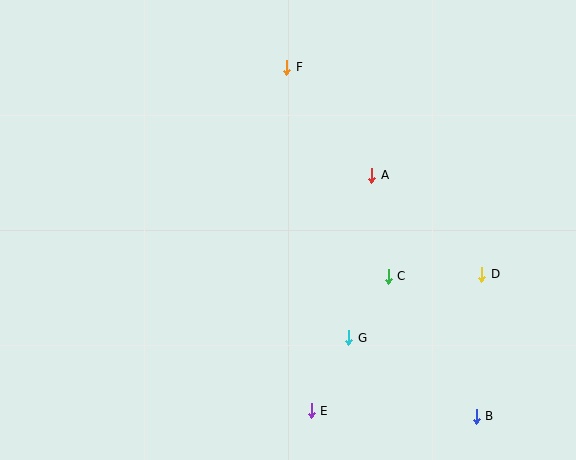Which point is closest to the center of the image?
Point A at (372, 175) is closest to the center.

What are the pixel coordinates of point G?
Point G is at (349, 338).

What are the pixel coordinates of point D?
Point D is at (482, 274).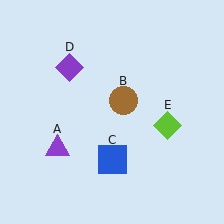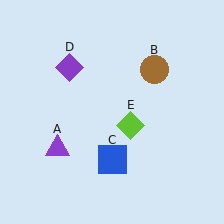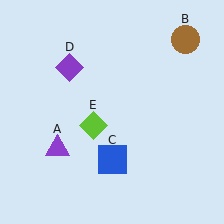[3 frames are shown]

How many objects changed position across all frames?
2 objects changed position: brown circle (object B), lime diamond (object E).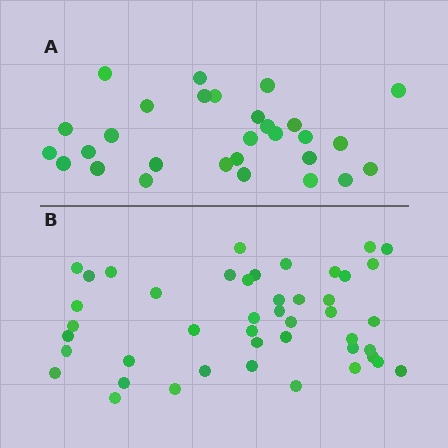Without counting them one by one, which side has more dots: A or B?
Region B (the bottom region) has more dots.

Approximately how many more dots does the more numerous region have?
Region B has approximately 15 more dots than region A.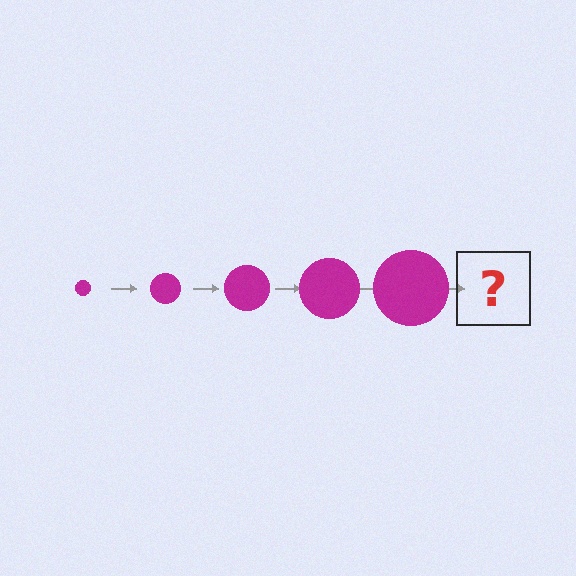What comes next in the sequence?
The next element should be a magenta circle, larger than the previous one.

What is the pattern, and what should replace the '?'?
The pattern is that the circle gets progressively larger each step. The '?' should be a magenta circle, larger than the previous one.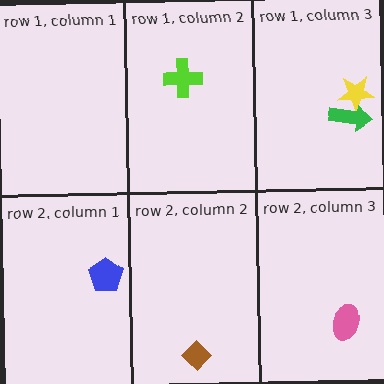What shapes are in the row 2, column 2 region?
The brown diamond.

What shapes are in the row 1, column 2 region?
The lime cross.